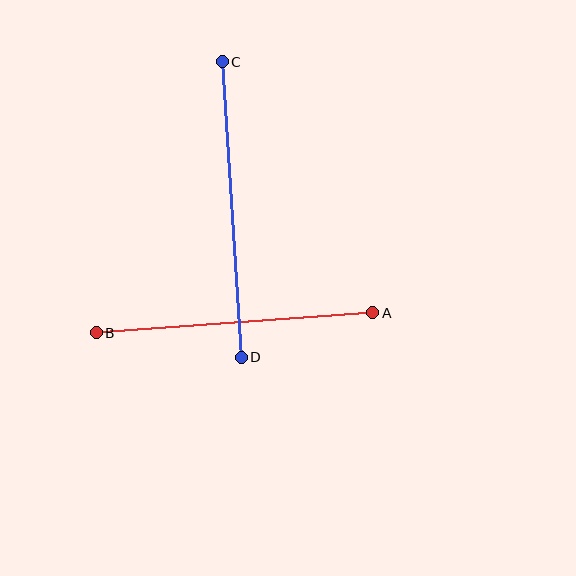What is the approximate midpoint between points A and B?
The midpoint is at approximately (235, 323) pixels.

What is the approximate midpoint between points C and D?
The midpoint is at approximately (232, 209) pixels.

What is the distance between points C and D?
The distance is approximately 296 pixels.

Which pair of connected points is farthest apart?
Points C and D are farthest apart.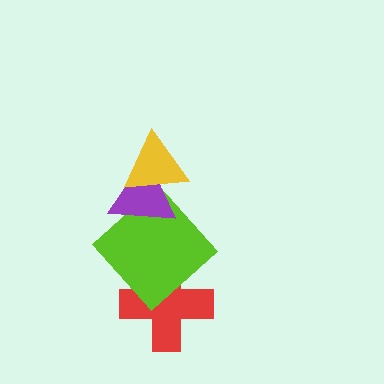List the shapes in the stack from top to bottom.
From top to bottom: the yellow triangle, the purple triangle, the lime diamond, the red cross.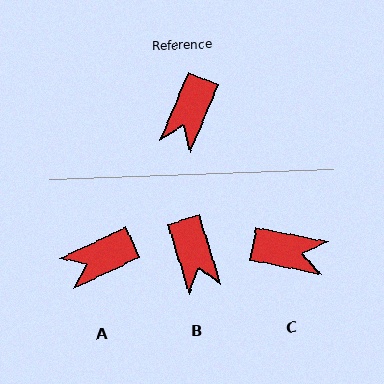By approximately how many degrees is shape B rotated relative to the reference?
Approximately 40 degrees counter-clockwise.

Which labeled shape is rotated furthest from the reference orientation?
C, about 101 degrees away.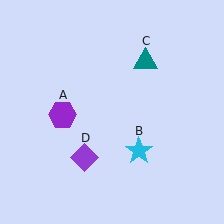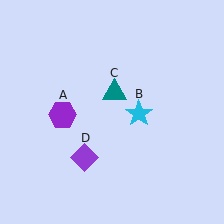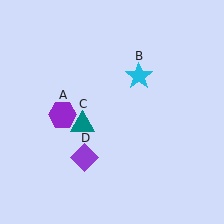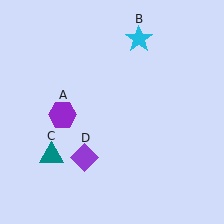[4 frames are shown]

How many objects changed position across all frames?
2 objects changed position: cyan star (object B), teal triangle (object C).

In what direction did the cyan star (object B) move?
The cyan star (object B) moved up.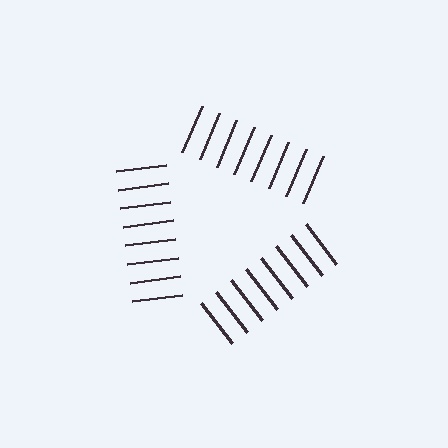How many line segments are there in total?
24 — 8 along each of the 3 edges.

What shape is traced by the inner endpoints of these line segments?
An illusory triangle — the line segments terminate on its edges but no continuous stroke is drawn.